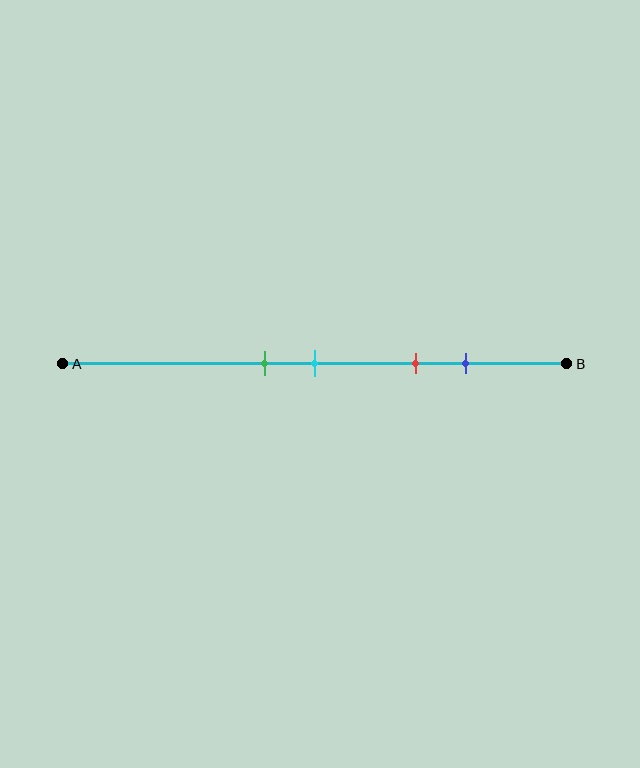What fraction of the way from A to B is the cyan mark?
The cyan mark is approximately 50% (0.5) of the way from A to B.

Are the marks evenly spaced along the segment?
No, the marks are not evenly spaced.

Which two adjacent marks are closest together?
The green and cyan marks are the closest adjacent pair.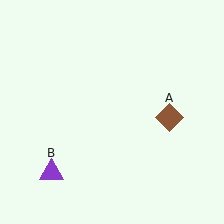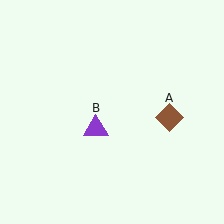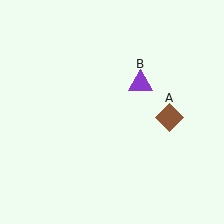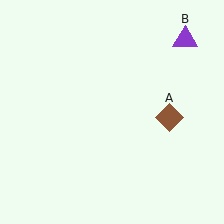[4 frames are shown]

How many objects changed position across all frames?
1 object changed position: purple triangle (object B).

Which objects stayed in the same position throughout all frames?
Brown diamond (object A) remained stationary.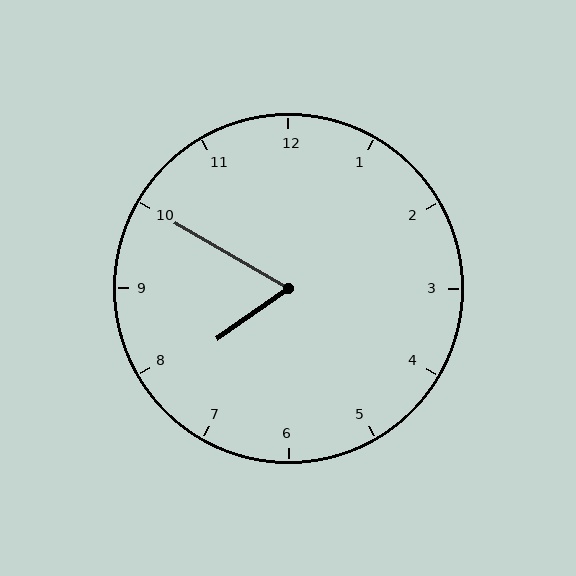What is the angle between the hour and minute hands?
Approximately 65 degrees.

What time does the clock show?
7:50.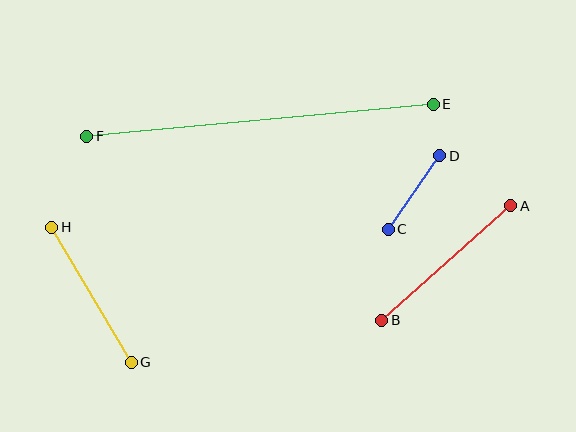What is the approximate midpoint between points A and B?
The midpoint is at approximately (446, 263) pixels.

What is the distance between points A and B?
The distance is approximately 173 pixels.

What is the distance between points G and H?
The distance is approximately 157 pixels.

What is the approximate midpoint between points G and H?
The midpoint is at approximately (91, 295) pixels.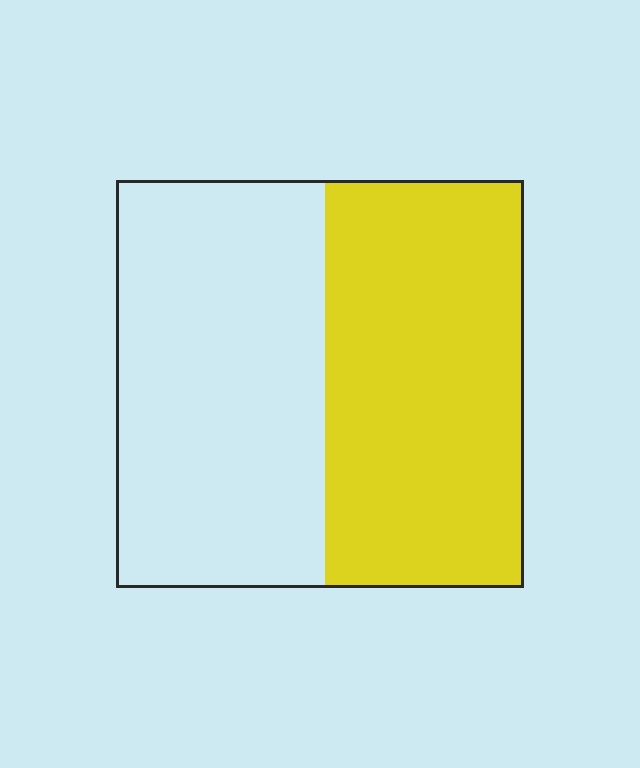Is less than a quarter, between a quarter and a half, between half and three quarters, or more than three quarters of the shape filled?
Between a quarter and a half.